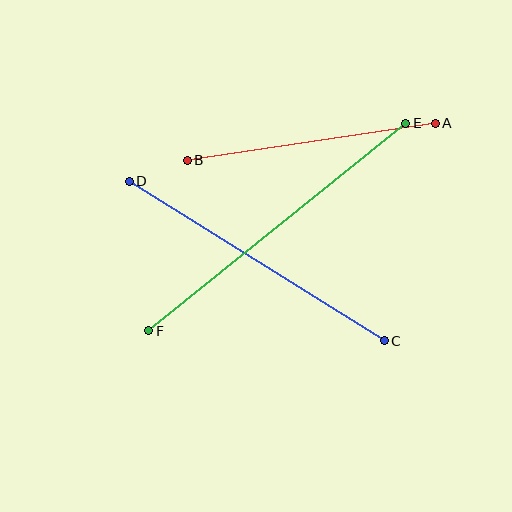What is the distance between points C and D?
The distance is approximately 301 pixels.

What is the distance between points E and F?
The distance is approximately 330 pixels.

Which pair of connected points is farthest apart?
Points E and F are farthest apart.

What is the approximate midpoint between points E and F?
The midpoint is at approximately (277, 227) pixels.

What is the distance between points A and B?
The distance is approximately 251 pixels.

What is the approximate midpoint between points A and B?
The midpoint is at approximately (311, 142) pixels.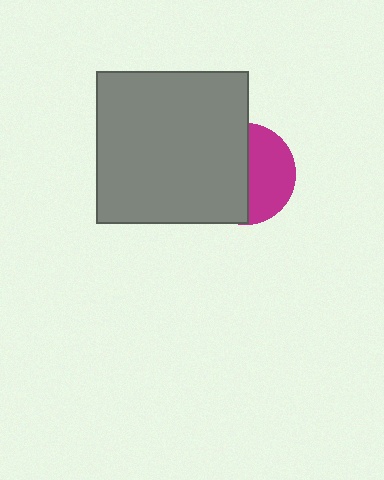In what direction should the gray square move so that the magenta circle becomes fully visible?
The gray square should move left. That is the shortest direction to clear the overlap and leave the magenta circle fully visible.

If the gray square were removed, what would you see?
You would see the complete magenta circle.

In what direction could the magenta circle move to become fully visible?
The magenta circle could move right. That would shift it out from behind the gray square entirely.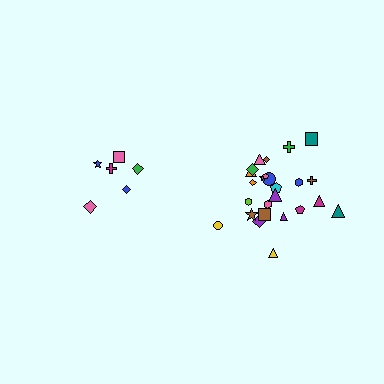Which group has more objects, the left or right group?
The right group.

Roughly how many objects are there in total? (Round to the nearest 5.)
Roughly 30 objects in total.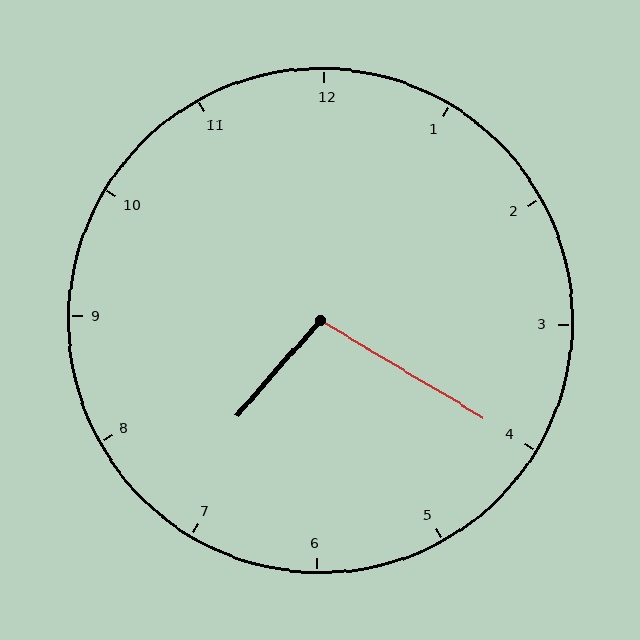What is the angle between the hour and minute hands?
Approximately 100 degrees.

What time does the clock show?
7:20.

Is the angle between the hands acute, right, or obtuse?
It is obtuse.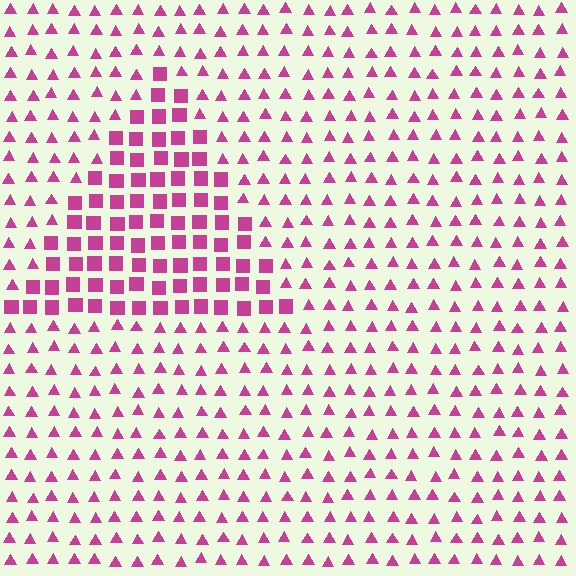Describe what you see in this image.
The image is filled with small magenta elements arranged in a uniform grid. A triangle-shaped region contains squares, while the surrounding area contains triangles. The boundary is defined purely by the change in element shape.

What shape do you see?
I see a triangle.